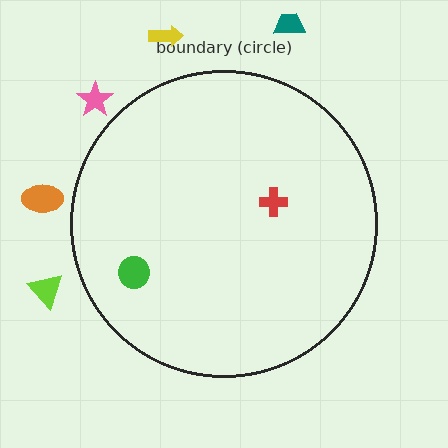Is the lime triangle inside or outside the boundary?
Outside.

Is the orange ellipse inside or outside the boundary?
Outside.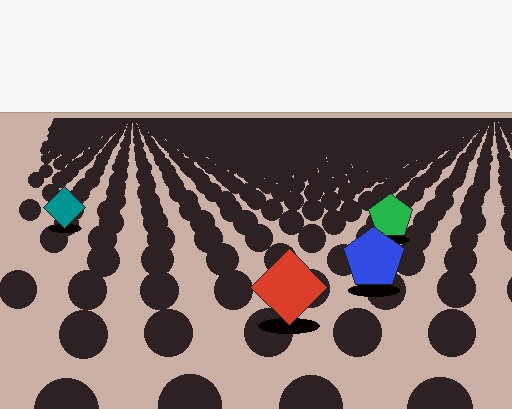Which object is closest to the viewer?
The red diamond is closest. The texture marks near it are larger and more spread out.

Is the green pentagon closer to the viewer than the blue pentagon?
No. The blue pentagon is closer — you can tell from the texture gradient: the ground texture is coarser near it.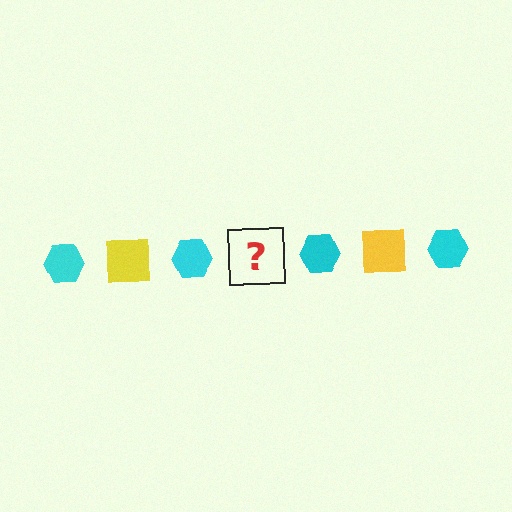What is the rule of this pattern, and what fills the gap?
The rule is that the pattern alternates between cyan hexagon and yellow square. The gap should be filled with a yellow square.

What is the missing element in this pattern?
The missing element is a yellow square.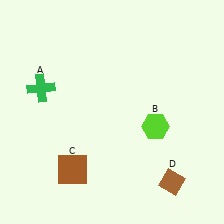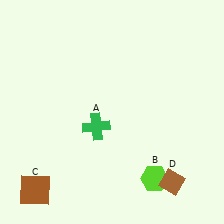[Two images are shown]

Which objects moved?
The objects that moved are: the green cross (A), the lime hexagon (B), the brown square (C).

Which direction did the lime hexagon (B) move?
The lime hexagon (B) moved down.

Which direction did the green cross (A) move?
The green cross (A) moved right.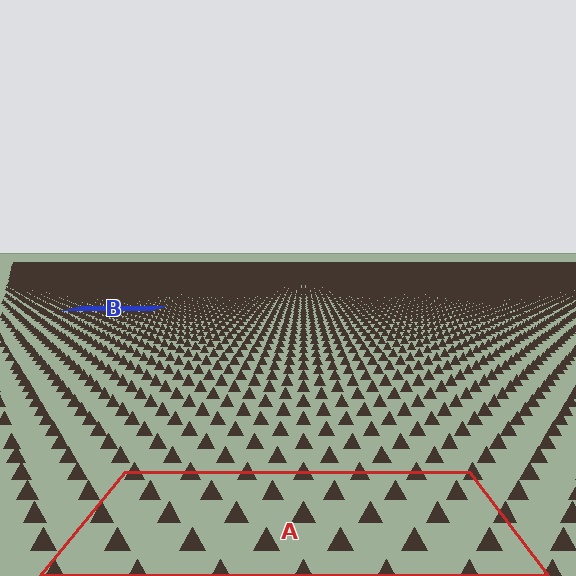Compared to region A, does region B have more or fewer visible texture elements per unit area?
Region B has more texture elements per unit area — they are packed more densely because it is farther away.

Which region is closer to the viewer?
Region A is closer. The texture elements there are larger and more spread out.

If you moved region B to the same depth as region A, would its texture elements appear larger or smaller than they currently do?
They would appear larger. At a closer depth, the same texture elements are projected at a bigger on-screen size.